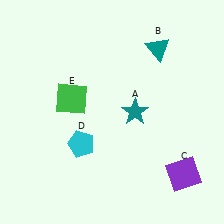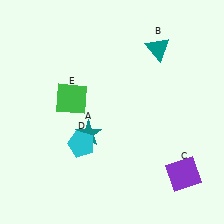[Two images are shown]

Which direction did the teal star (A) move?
The teal star (A) moved left.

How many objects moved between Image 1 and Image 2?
1 object moved between the two images.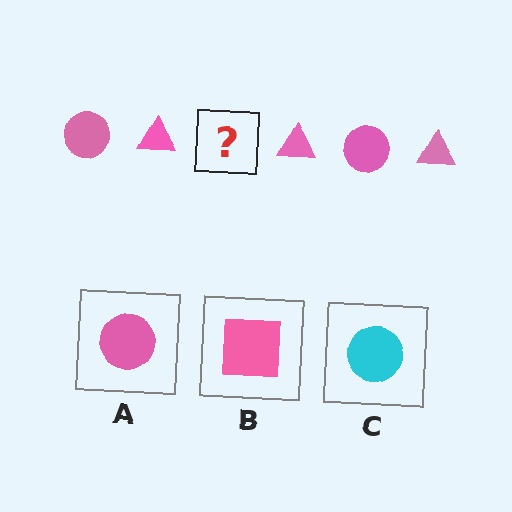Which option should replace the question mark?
Option A.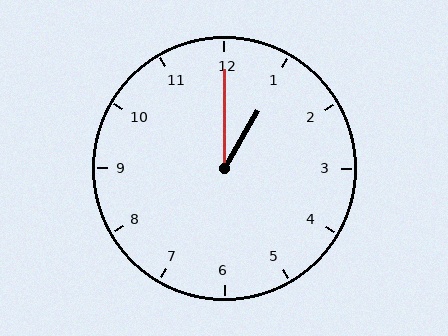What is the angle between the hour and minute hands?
Approximately 30 degrees.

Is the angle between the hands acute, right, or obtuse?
It is acute.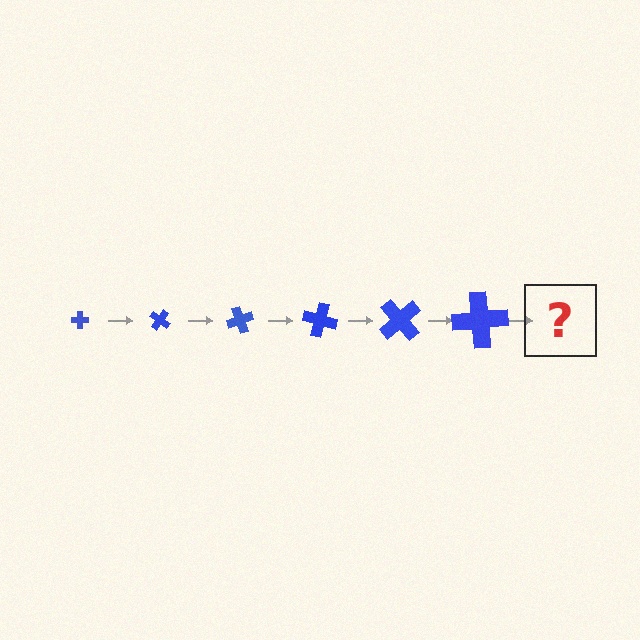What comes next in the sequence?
The next element should be a cross, larger than the previous one and rotated 210 degrees from the start.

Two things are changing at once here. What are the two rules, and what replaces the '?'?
The two rules are that the cross grows larger each step and it rotates 35 degrees each step. The '?' should be a cross, larger than the previous one and rotated 210 degrees from the start.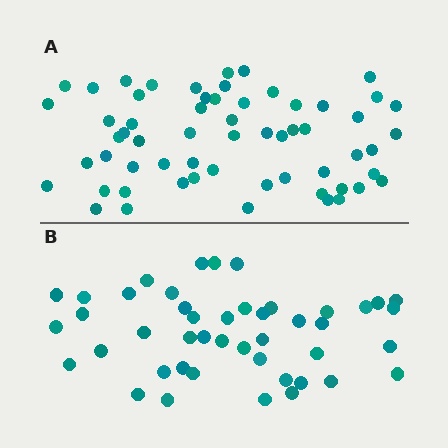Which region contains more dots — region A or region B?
Region A (the top region) has more dots.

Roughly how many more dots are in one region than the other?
Region A has approximately 15 more dots than region B.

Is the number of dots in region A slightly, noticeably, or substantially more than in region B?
Region A has noticeably more, but not dramatically so. The ratio is roughly 1.3 to 1.